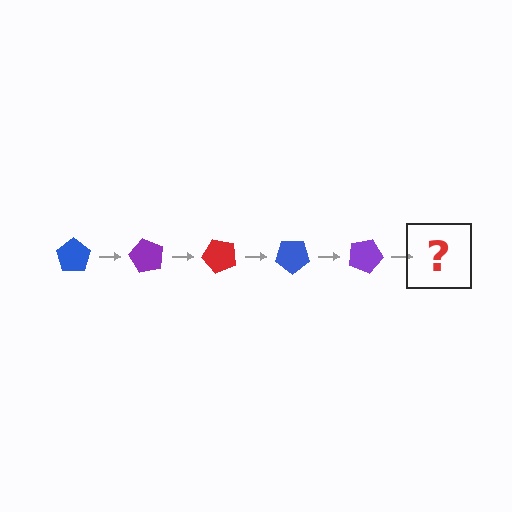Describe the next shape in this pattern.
It should be a red pentagon, rotated 300 degrees from the start.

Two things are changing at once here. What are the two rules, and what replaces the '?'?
The two rules are that it rotates 60 degrees each step and the color cycles through blue, purple, and red. The '?' should be a red pentagon, rotated 300 degrees from the start.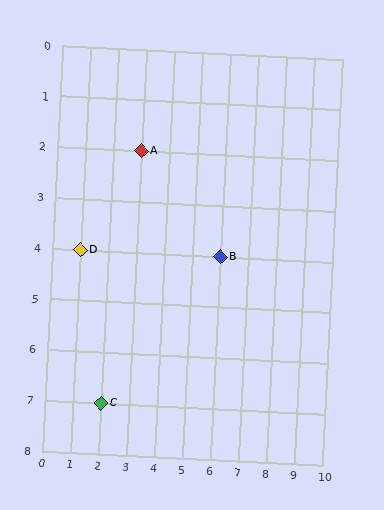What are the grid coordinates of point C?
Point C is at grid coordinates (2, 7).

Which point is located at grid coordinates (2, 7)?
Point C is at (2, 7).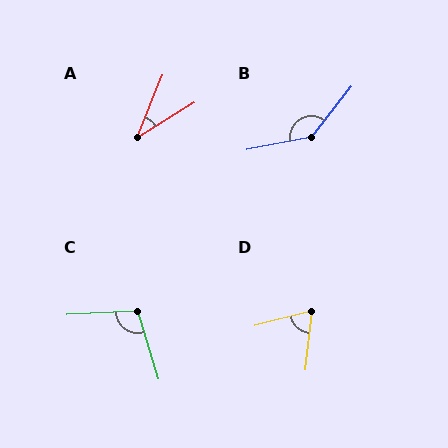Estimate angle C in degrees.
Approximately 104 degrees.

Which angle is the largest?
B, at approximately 139 degrees.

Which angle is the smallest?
A, at approximately 37 degrees.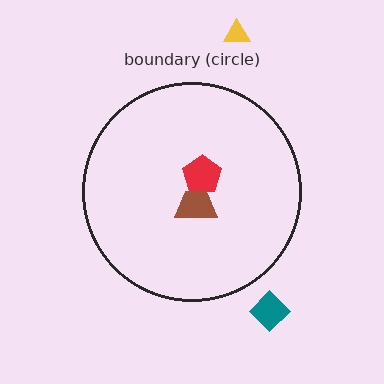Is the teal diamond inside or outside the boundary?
Outside.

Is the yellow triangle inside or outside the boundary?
Outside.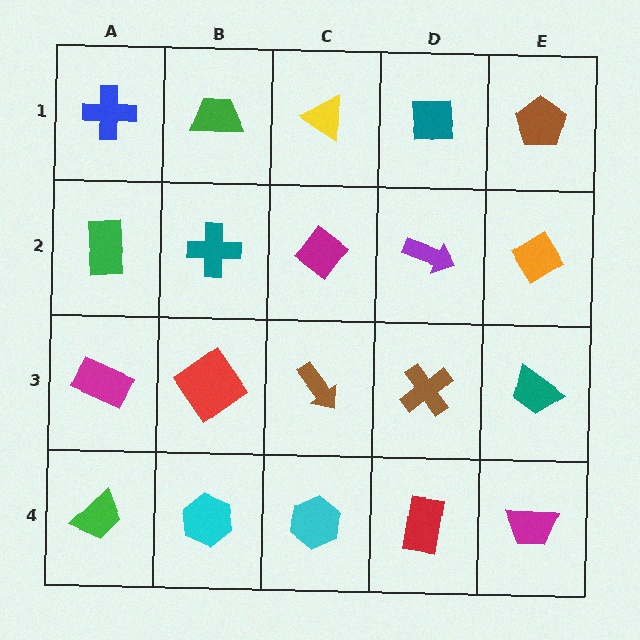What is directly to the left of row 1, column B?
A blue cross.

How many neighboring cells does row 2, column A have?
3.